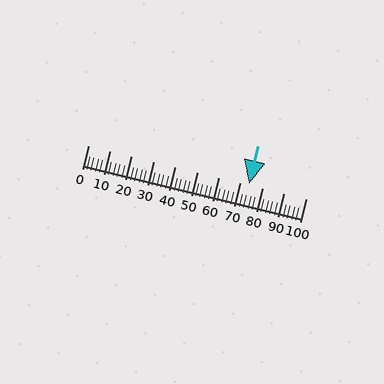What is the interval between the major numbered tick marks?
The major tick marks are spaced 10 units apart.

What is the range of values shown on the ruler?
The ruler shows values from 0 to 100.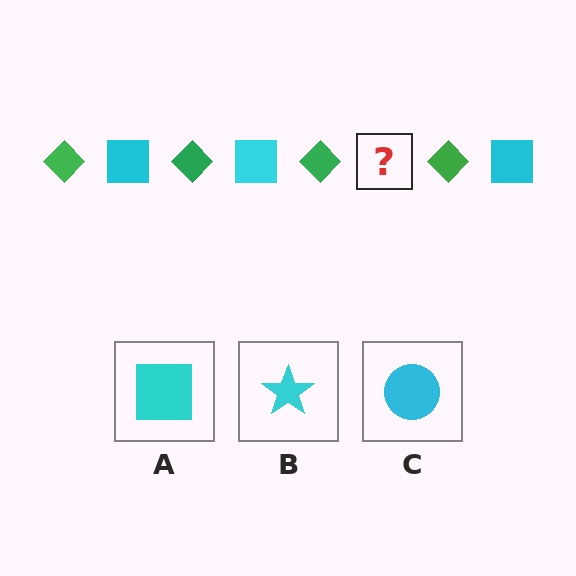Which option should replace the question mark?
Option A.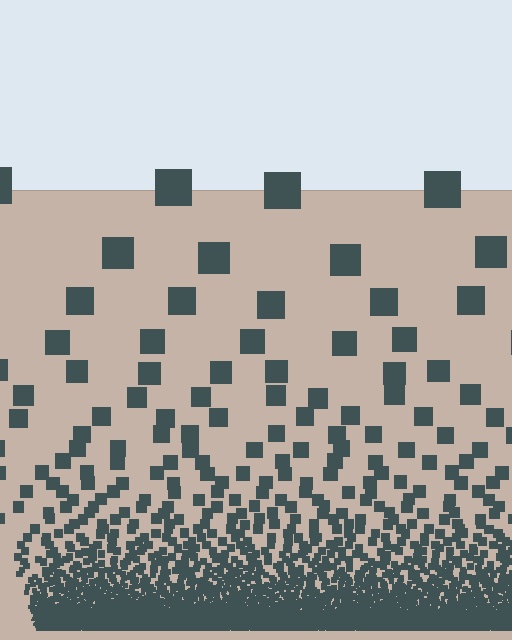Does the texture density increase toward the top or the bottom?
Density increases toward the bottom.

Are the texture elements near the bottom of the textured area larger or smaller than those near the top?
Smaller. The gradient is inverted — elements near the bottom are smaller and denser.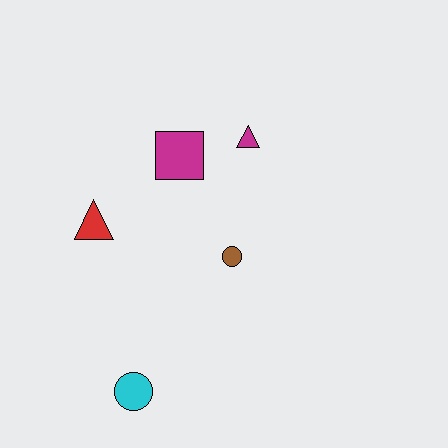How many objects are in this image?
There are 5 objects.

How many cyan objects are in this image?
There is 1 cyan object.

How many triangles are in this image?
There are 2 triangles.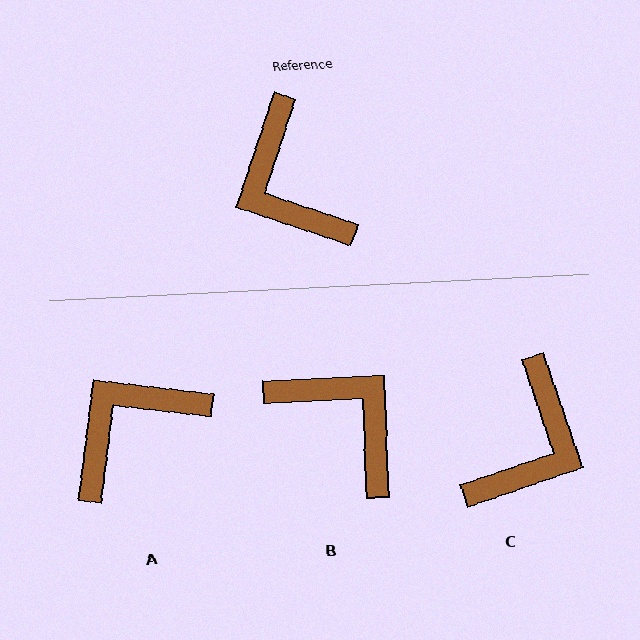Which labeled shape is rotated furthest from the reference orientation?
B, about 159 degrees away.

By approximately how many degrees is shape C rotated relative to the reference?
Approximately 127 degrees counter-clockwise.